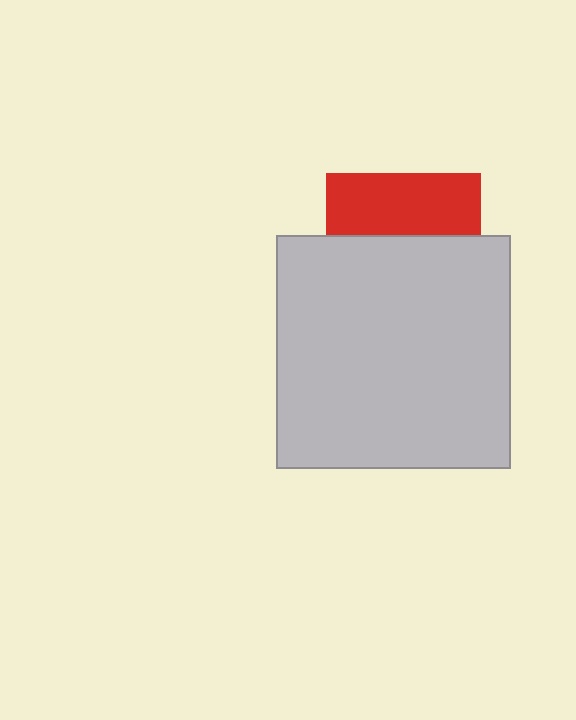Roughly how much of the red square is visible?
A small part of it is visible (roughly 40%).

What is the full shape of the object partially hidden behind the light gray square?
The partially hidden object is a red square.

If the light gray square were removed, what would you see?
You would see the complete red square.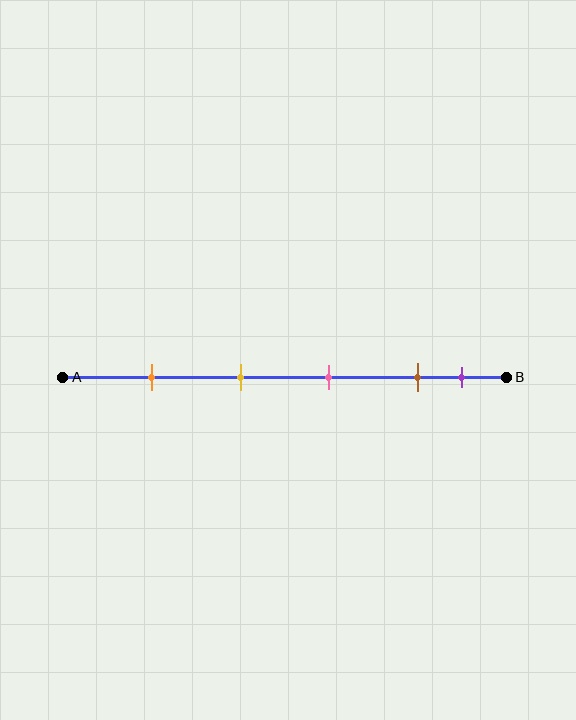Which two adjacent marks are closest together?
The brown and purple marks are the closest adjacent pair.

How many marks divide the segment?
There are 5 marks dividing the segment.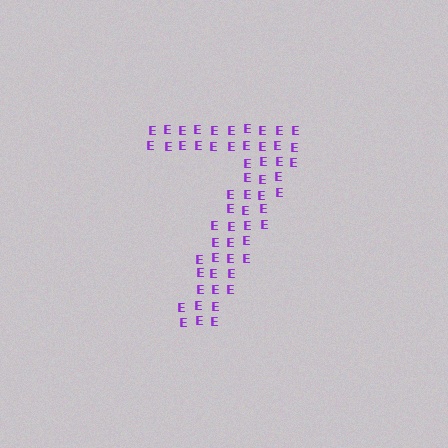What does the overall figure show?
The overall figure shows the digit 7.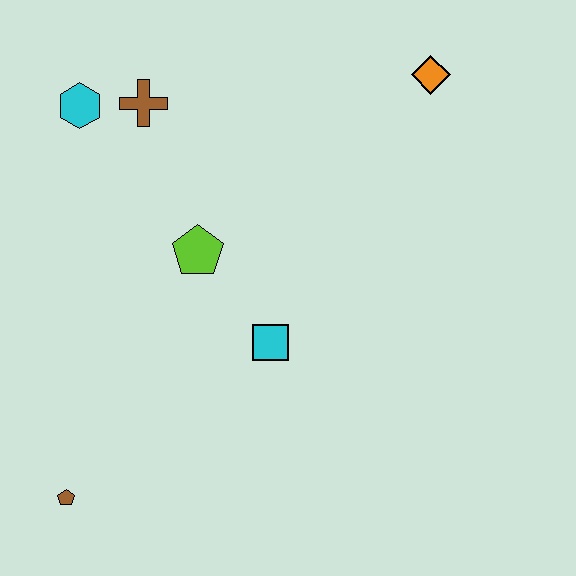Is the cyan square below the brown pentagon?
No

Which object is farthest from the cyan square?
The orange diamond is farthest from the cyan square.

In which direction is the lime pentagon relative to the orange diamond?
The lime pentagon is to the left of the orange diamond.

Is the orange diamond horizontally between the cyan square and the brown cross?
No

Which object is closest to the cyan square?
The lime pentagon is closest to the cyan square.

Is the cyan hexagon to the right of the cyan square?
No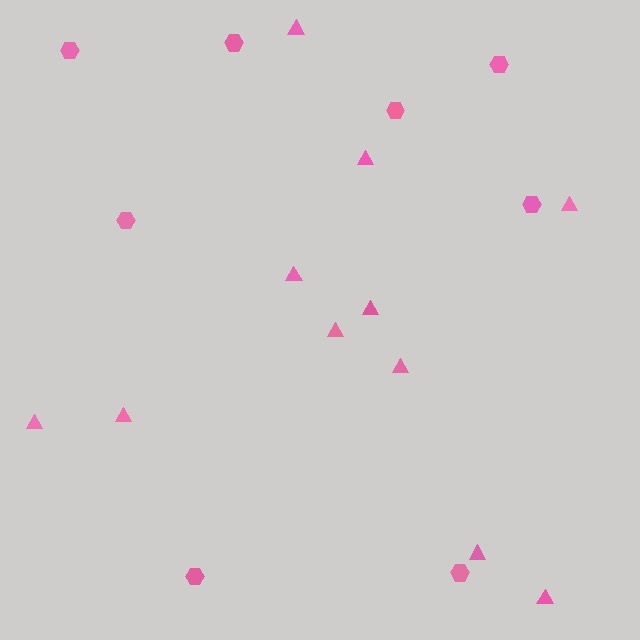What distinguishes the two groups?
There are 2 groups: one group of hexagons (8) and one group of triangles (11).